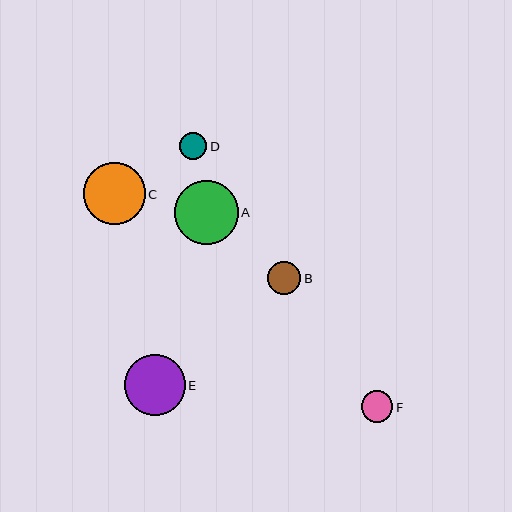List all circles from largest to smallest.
From largest to smallest: A, C, E, B, F, D.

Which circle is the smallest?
Circle D is the smallest with a size of approximately 27 pixels.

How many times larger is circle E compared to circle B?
Circle E is approximately 1.8 times the size of circle B.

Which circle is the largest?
Circle A is the largest with a size of approximately 64 pixels.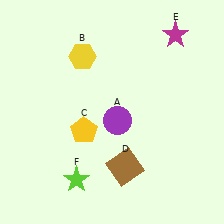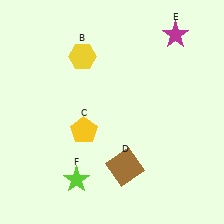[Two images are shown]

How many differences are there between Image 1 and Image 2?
There is 1 difference between the two images.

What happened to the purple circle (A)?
The purple circle (A) was removed in Image 2. It was in the bottom-right area of Image 1.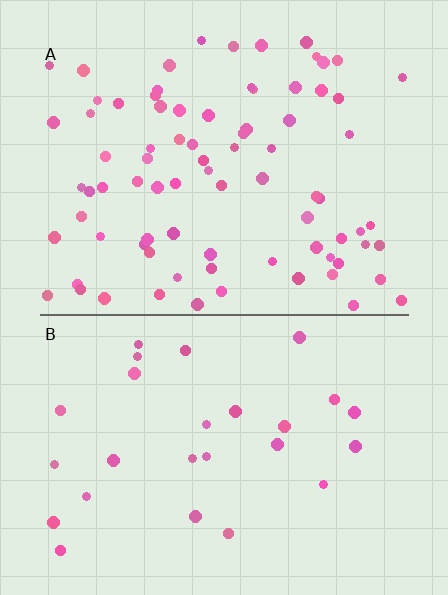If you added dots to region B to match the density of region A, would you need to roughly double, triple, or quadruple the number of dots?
Approximately triple.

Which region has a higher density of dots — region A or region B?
A (the top).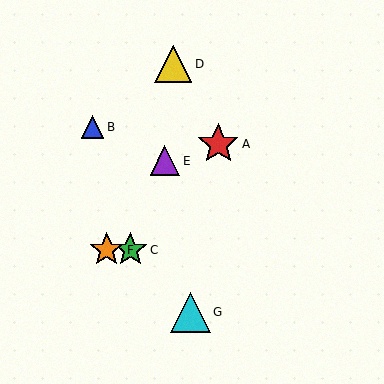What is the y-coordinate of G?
Object G is at y≈312.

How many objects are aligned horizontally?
2 objects (C, F) are aligned horizontally.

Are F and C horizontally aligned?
Yes, both are at y≈250.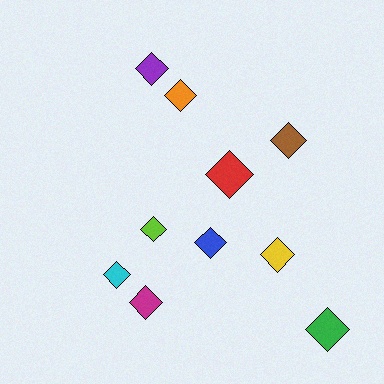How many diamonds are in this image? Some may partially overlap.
There are 10 diamonds.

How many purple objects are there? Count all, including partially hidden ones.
There is 1 purple object.